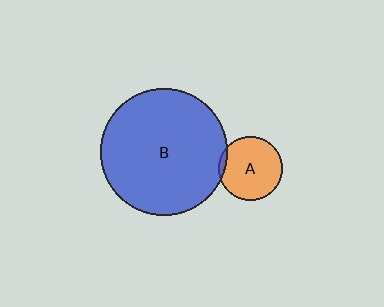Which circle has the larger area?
Circle B (blue).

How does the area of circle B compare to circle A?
Approximately 3.9 times.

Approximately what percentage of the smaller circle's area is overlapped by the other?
Approximately 5%.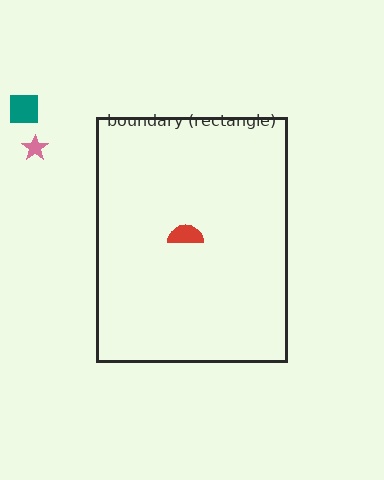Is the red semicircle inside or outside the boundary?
Inside.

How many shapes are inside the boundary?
1 inside, 2 outside.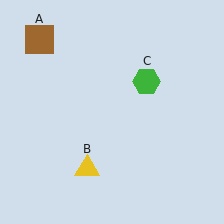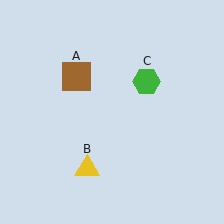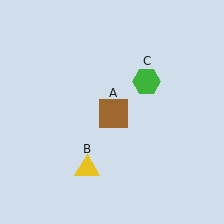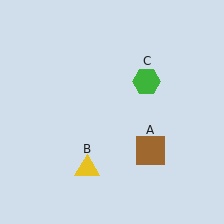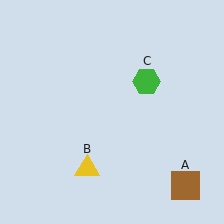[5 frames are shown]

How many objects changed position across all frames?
1 object changed position: brown square (object A).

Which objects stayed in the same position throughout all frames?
Yellow triangle (object B) and green hexagon (object C) remained stationary.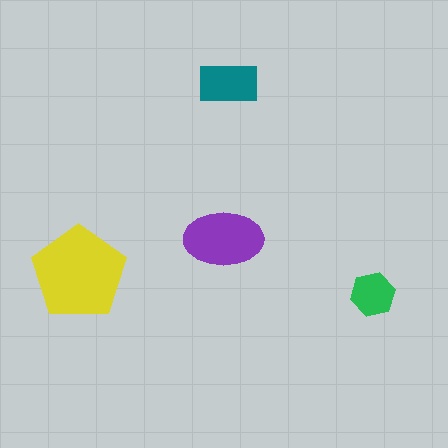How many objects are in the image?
There are 4 objects in the image.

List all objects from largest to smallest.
The yellow pentagon, the purple ellipse, the teal rectangle, the green hexagon.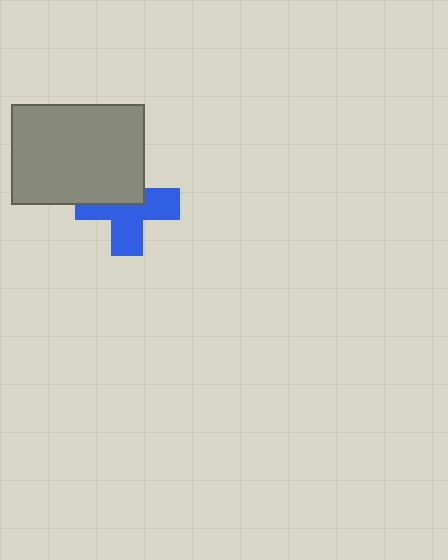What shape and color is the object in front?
The object in front is a gray rectangle.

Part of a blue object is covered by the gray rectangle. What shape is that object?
It is a cross.